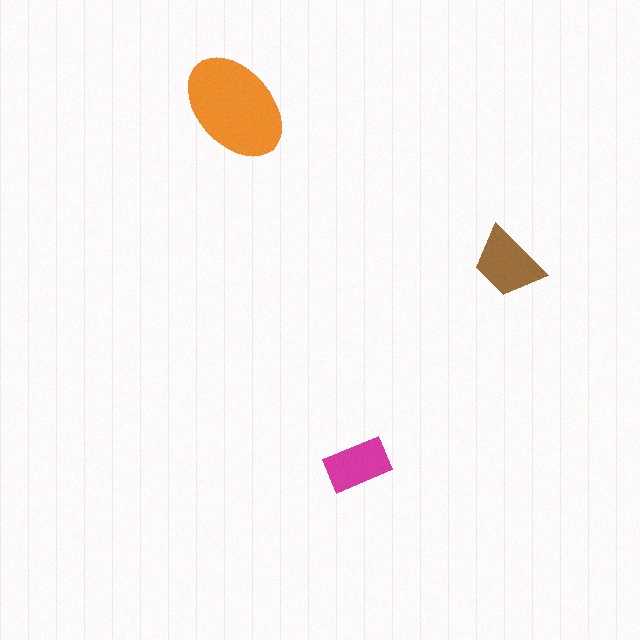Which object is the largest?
The orange ellipse.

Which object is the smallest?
The magenta rectangle.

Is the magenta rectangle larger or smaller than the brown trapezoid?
Smaller.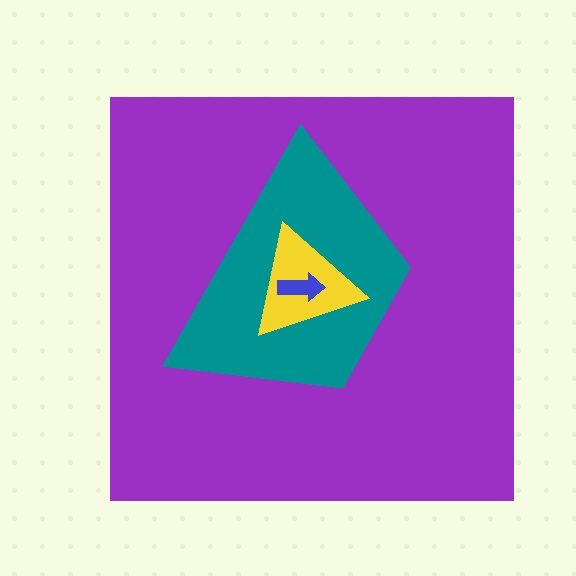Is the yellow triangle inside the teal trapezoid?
Yes.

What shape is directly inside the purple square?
The teal trapezoid.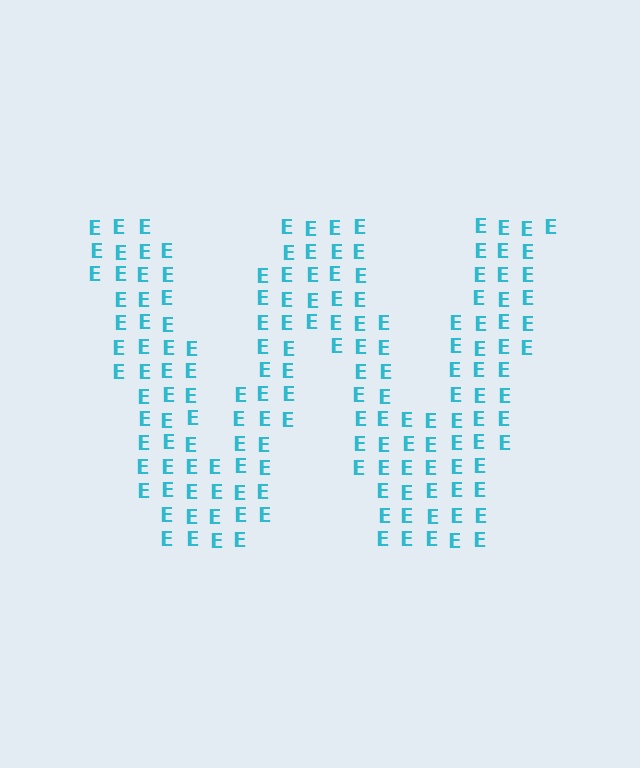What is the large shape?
The large shape is the letter W.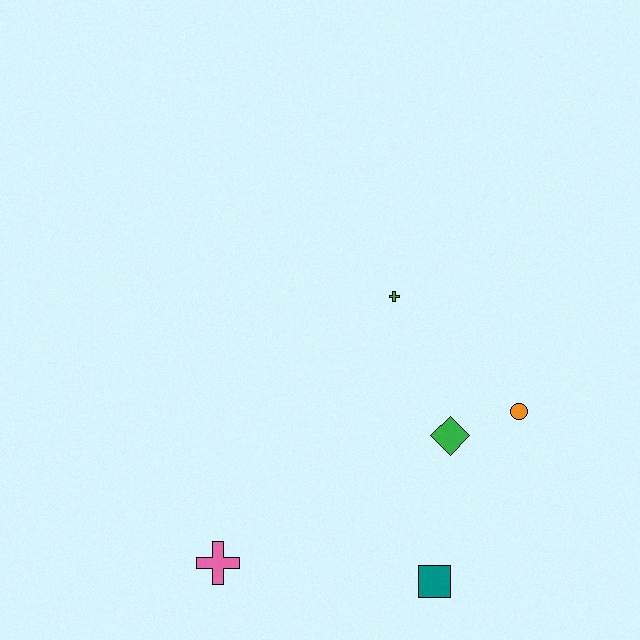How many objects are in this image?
There are 5 objects.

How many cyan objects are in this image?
There are no cyan objects.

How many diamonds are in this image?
There is 1 diamond.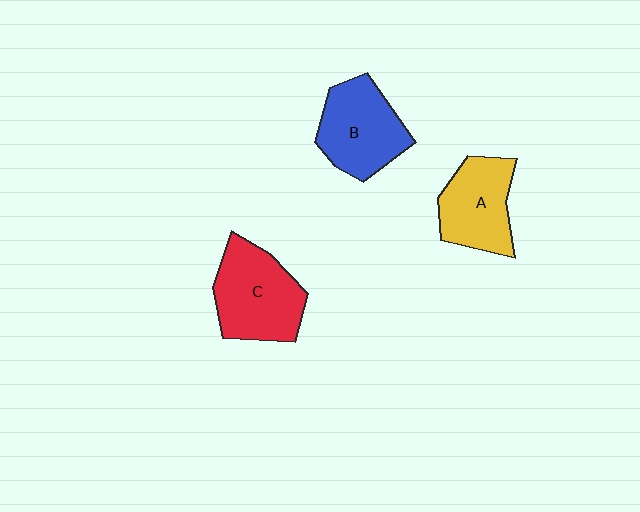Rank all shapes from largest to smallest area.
From largest to smallest: C (red), B (blue), A (yellow).